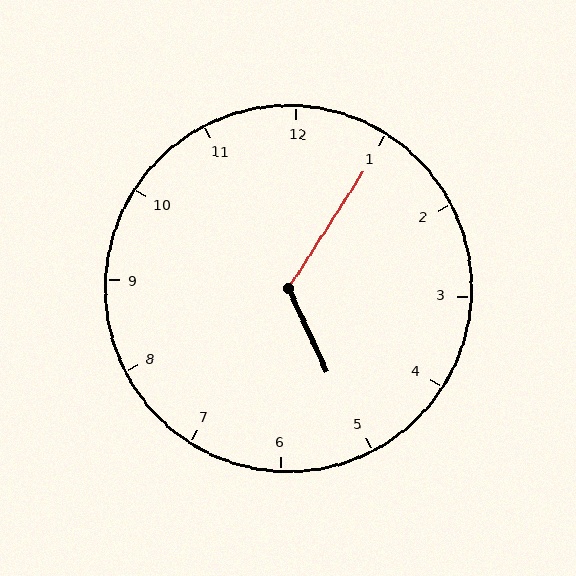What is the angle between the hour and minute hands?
Approximately 122 degrees.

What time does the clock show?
5:05.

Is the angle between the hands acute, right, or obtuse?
It is obtuse.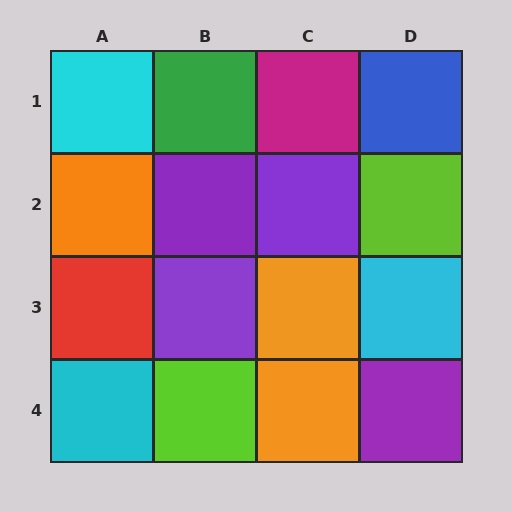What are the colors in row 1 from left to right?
Cyan, green, magenta, blue.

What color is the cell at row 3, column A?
Red.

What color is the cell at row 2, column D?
Lime.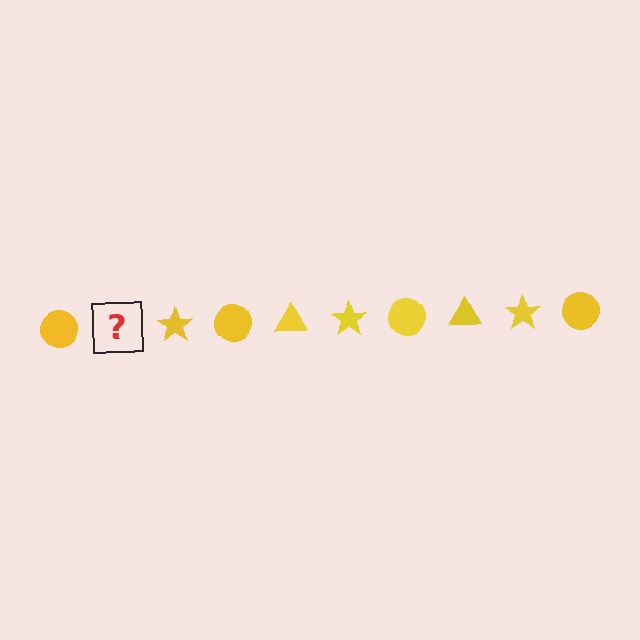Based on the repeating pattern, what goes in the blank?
The blank should be a yellow triangle.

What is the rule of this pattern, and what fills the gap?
The rule is that the pattern cycles through circle, triangle, star shapes in yellow. The gap should be filled with a yellow triangle.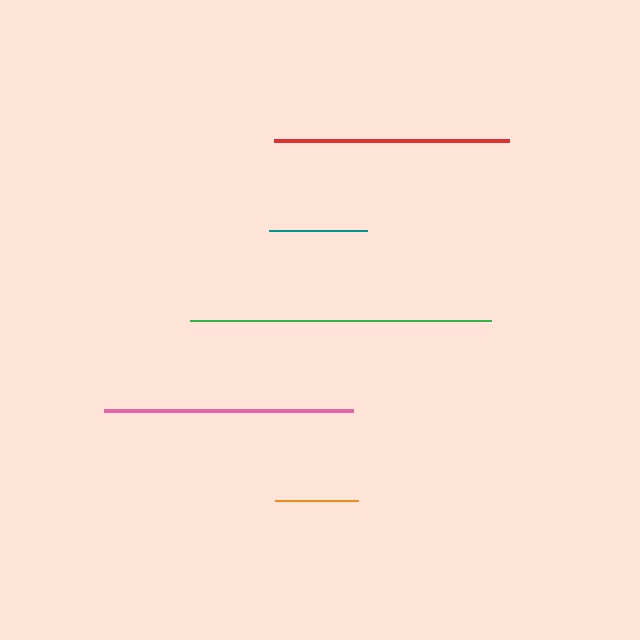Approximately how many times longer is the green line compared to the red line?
The green line is approximately 1.3 times the length of the red line.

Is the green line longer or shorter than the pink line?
The green line is longer than the pink line.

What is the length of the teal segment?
The teal segment is approximately 98 pixels long.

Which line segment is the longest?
The green line is the longest at approximately 301 pixels.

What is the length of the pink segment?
The pink segment is approximately 249 pixels long.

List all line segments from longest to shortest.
From longest to shortest: green, pink, red, teal, orange.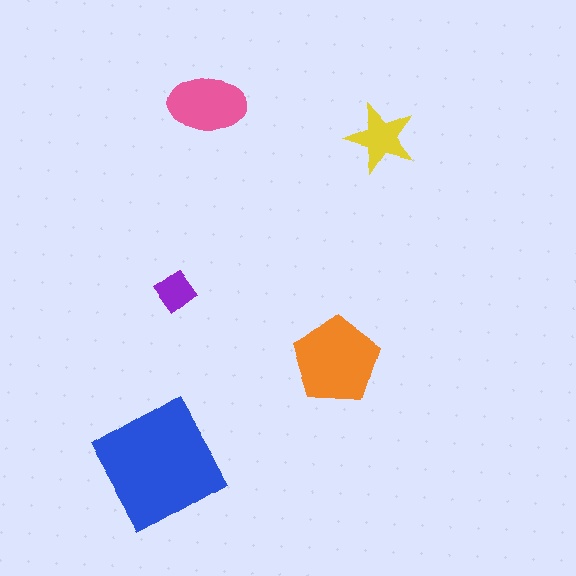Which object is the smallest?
The purple diamond.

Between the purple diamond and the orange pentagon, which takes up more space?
The orange pentagon.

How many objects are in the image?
There are 5 objects in the image.